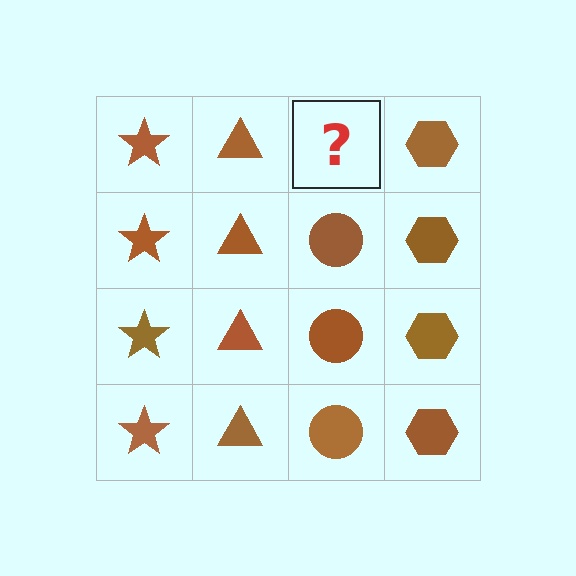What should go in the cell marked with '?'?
The missing cell should contain a brown circle.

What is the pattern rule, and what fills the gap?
The rule is that each column has a consistent shape. The gap should be filled with a brown circle.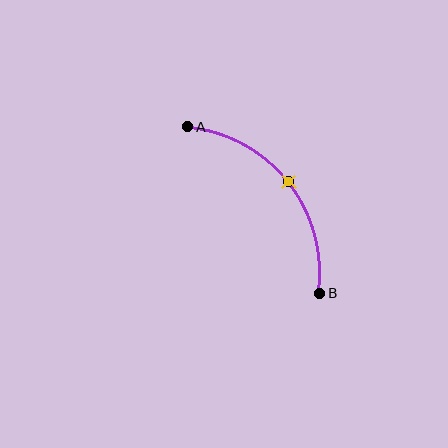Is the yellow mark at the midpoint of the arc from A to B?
Yes. The yellow mark lies on the arc at equal arc-length from both A and B — it is the arc midpoint.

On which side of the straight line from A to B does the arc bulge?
The arc bulges above and to the right of the straight line connecting A and B.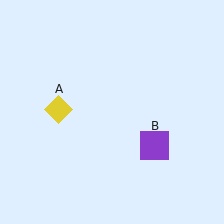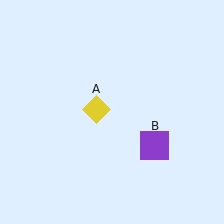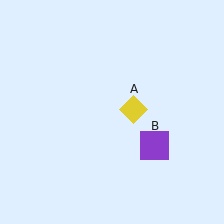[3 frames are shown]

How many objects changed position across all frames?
1 object changed position: yellow diamond (object A).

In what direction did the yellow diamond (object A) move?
The yellow diamond (object A) moved right.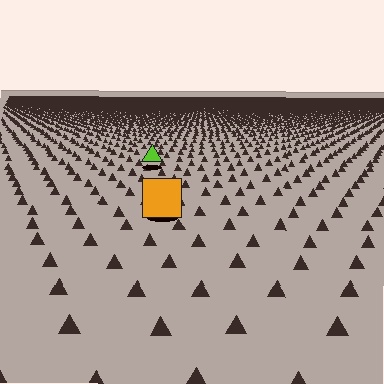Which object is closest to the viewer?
The orange square is closest. The texture marks near it are larger and more spread out.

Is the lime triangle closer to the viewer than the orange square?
No. The orange square is closer — you can tell from the texture gradient: the ground texture is coarser near it.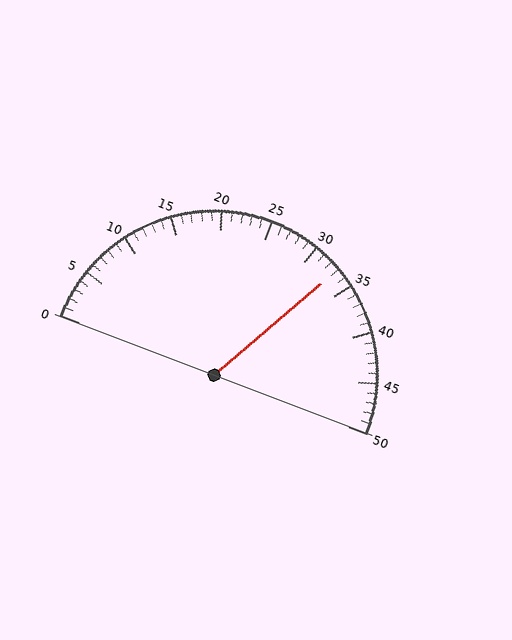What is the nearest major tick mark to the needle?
The nearest major tick mark is 35.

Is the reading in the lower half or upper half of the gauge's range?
The reading is in the upper half of the range (0 to 50).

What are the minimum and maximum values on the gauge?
The gauge ranges from 0 to 50.